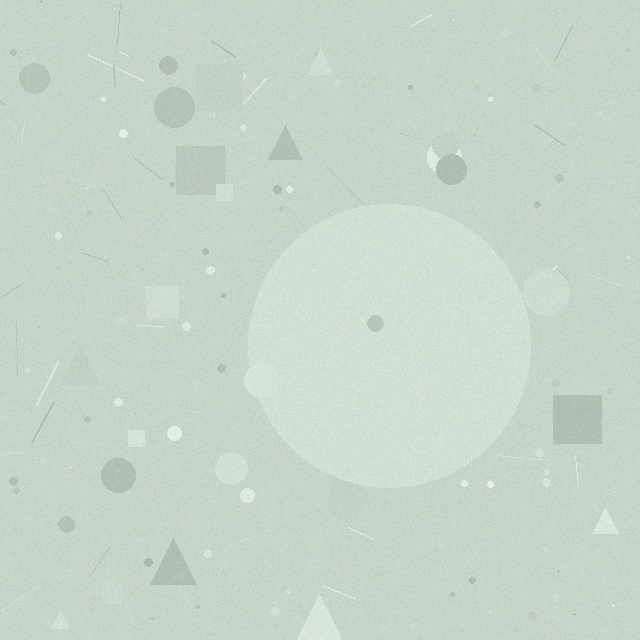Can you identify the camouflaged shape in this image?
The camouflaged shape is a circle.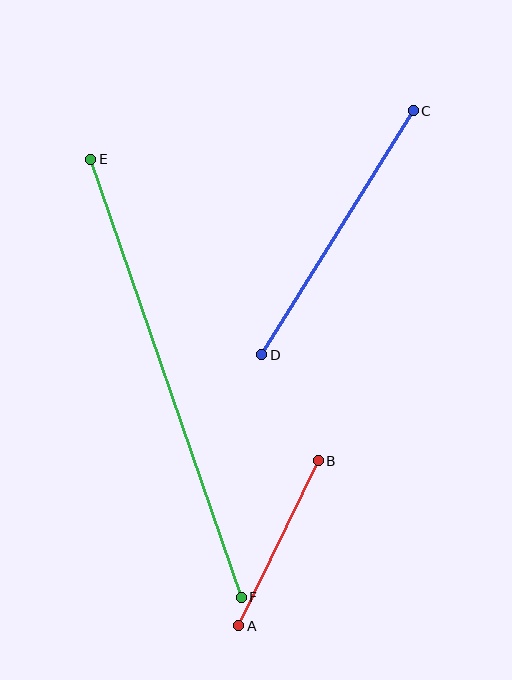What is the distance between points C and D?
The distance is approximately 287 pixels.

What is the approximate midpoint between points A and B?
The midpoint is at approximately (278, 543) pixels.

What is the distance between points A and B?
The distance is approximately 183 pixels.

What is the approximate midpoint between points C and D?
The midpoint is at approximately (338, 233) pixels.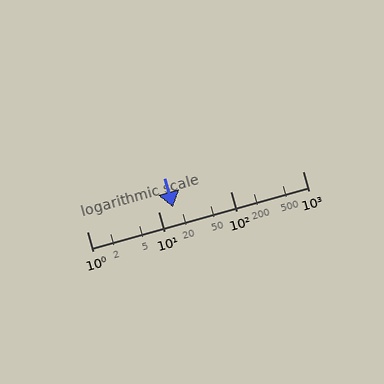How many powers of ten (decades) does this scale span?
The scale spans 3 decades, from 1 to 1000.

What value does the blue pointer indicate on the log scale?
The pointer indicates approximately 16.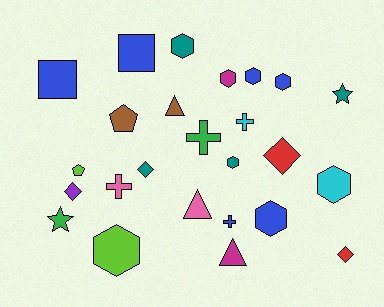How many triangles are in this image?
There are 3 triangles.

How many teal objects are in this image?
There are 4 teal objects.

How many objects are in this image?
There are 25 objects.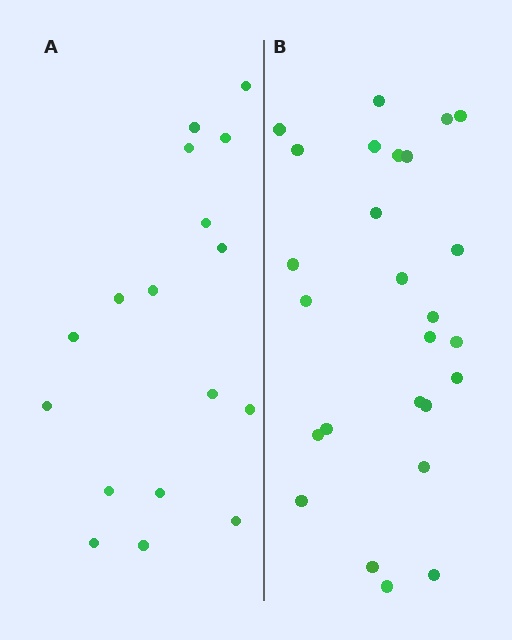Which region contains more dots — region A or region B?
Region B (the right region) has more dots.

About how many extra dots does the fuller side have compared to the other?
Region B has roughly 8 or so more dots than region A.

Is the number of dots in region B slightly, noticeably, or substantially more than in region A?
Region B has substantially more. The ratio is roughly 1.5 to 1.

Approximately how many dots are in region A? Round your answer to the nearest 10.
About 20 dots. (The exact count is 17, which rounds to 20.)